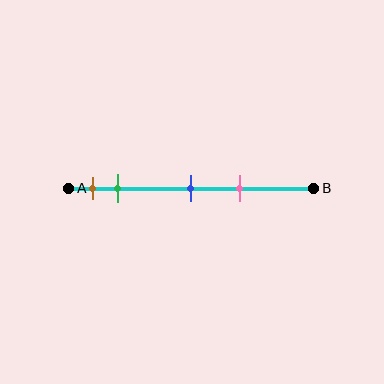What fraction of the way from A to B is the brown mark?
The brown mark is approximately 10% (0.1) of the way from A to B.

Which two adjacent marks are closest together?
The brown and green marks are the closest adjacent pair.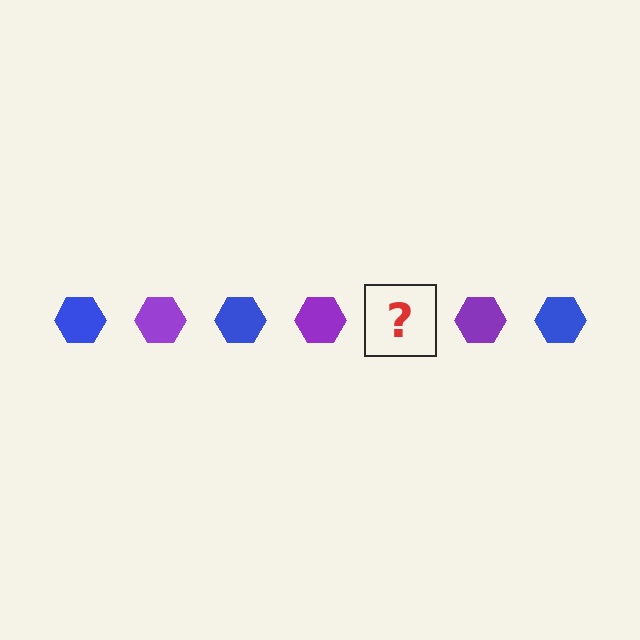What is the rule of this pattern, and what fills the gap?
The rule is that the pattern cycles through blue, purple hexagons. The gap should be filled with a blue hexagon.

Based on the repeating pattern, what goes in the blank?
The blank should be a blue hexagon.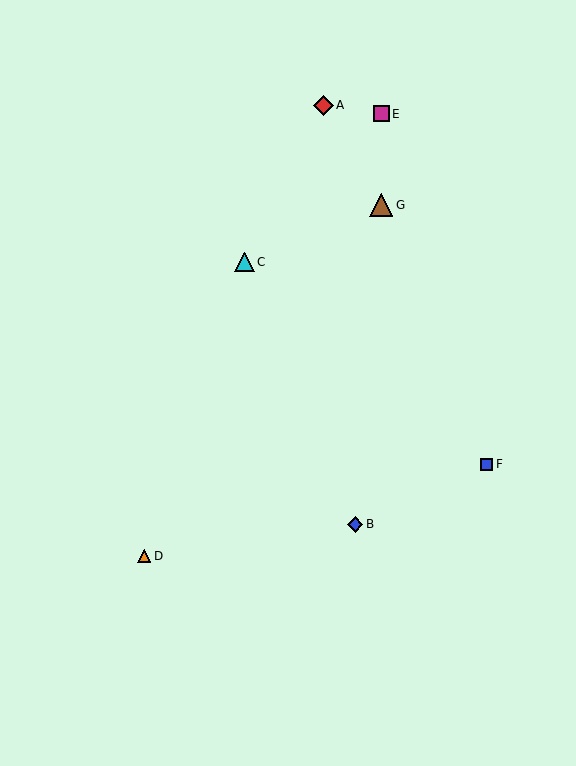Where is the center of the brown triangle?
The center of the brown triangle is at (381, 205).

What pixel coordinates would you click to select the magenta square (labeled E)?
Click at (381, 114) to select the magenta square E.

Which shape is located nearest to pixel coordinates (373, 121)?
The magenta square (labeled E) at (381, 114) is nearest to that location.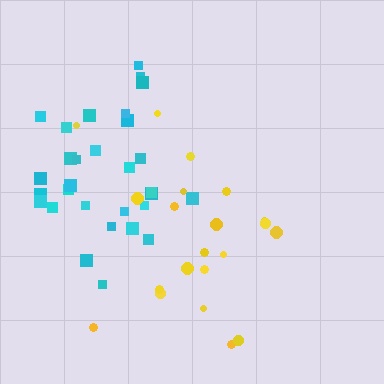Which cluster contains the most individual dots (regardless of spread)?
Cyan (30).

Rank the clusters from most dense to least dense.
cyan, yellow.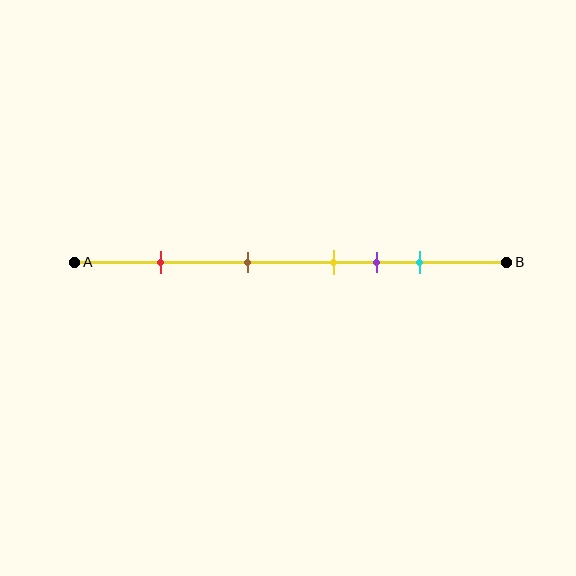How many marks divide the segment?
There are 5 marks dividing the segment.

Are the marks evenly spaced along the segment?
No, the marks are not evenly spaced.